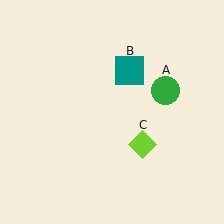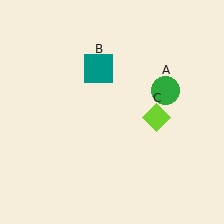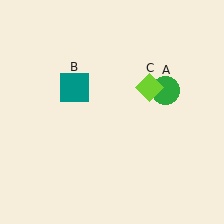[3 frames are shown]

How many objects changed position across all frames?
2 objects changed position: teal square (object B), lime diamond (object C).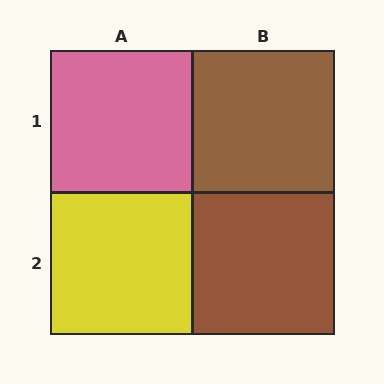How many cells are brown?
2 cells are brown.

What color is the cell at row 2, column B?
Brown.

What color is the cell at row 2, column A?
Yellow.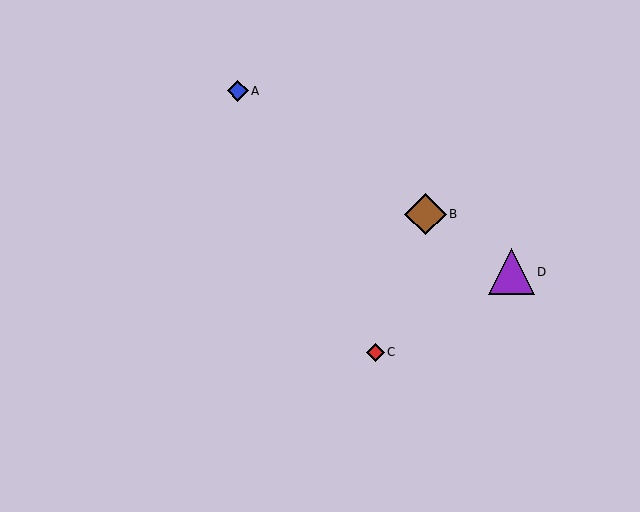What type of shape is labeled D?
Shape D is a purple triangle.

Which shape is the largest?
The purple triangle (labeled D) is the largest.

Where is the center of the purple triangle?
The center of the purple triangle is at (511, 272).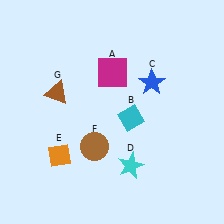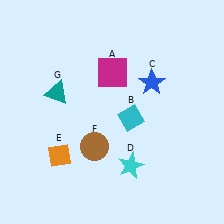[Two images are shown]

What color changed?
The triangle (G) changed from brown in Image 1 to teal in Image 2.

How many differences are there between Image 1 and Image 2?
There is 1 difference between the two images.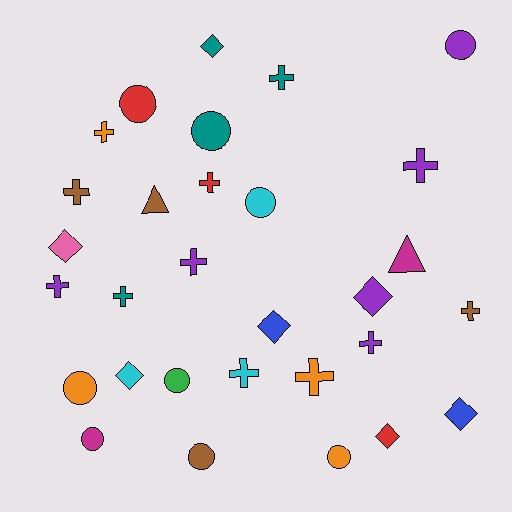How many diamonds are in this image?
There are 7 diamonds.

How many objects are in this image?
There are 30 objects.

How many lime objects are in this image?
There are no lime objects.